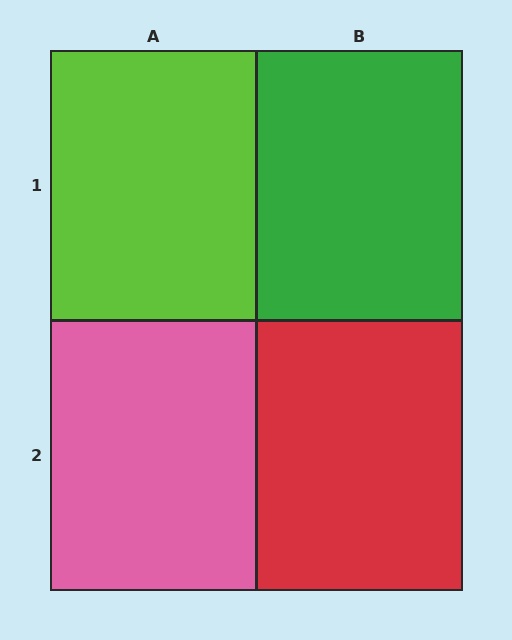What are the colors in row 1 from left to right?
Lime, green.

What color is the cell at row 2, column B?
Red.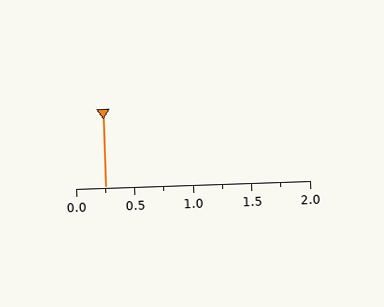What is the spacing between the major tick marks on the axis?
The major ticks are spaced 0.5 apart.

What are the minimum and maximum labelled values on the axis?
The axis runs from 0.0 to 2.0.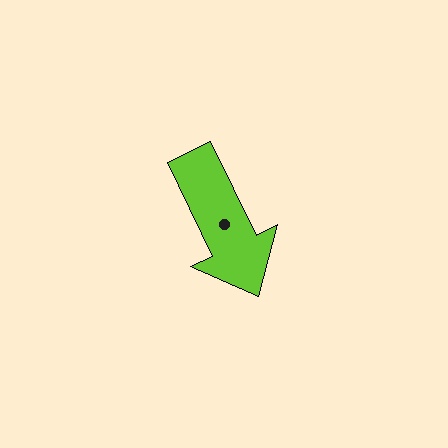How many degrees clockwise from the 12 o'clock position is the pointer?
Approximately 154 degrees.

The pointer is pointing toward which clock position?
Roughly 5 o'clock.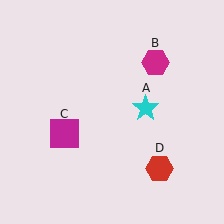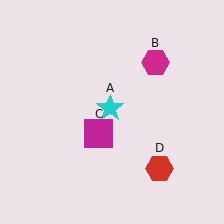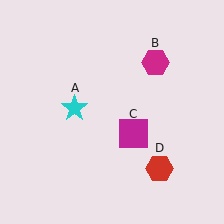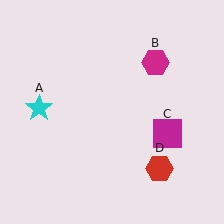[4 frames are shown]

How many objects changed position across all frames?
2 objects changed position: cyan star (object A), magenta square (object C).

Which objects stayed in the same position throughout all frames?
Magenta hexagon (object B) and red hexagon (object D) remained stationary.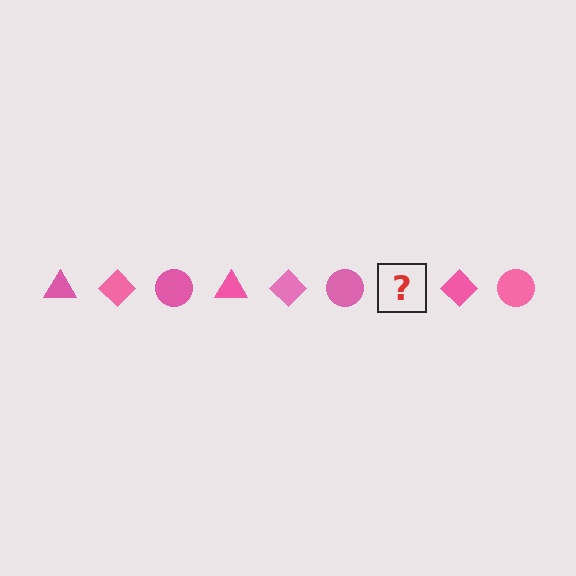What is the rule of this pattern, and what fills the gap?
The rule is that the pattern cycles through triangle, diamond, circle shapes in pink. The gap should be filled with a pink triangle.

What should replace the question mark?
The question mark should be replaced with a pink triangle.